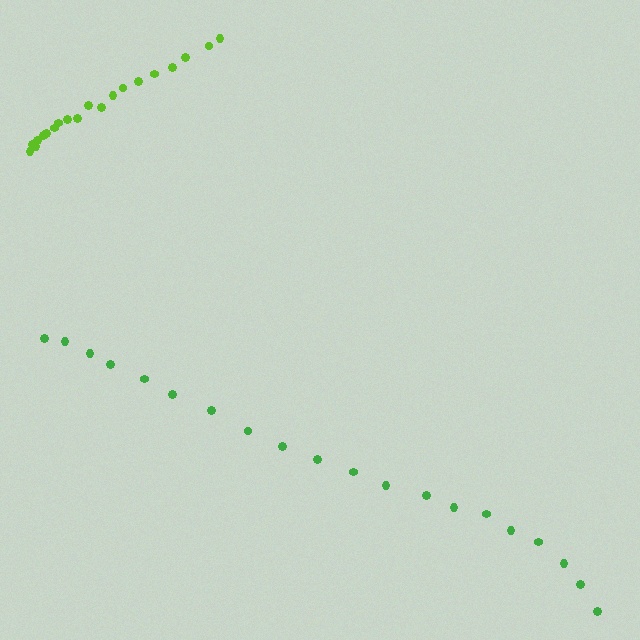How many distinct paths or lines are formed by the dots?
There are 2 distinct paths.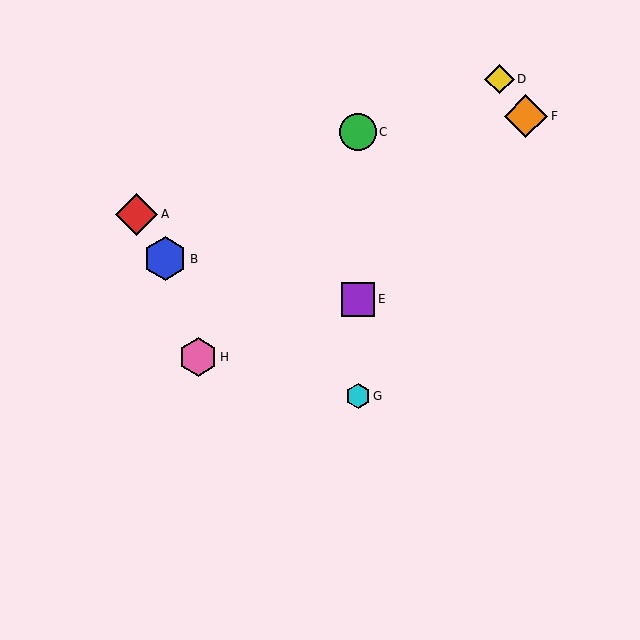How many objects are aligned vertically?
3 objects (C, E, G) are aligned vertically.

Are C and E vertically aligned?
Yes, both are at x≈358.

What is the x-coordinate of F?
Object F is at x≈526.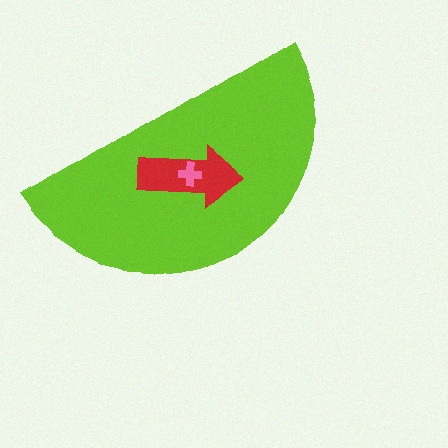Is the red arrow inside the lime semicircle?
Yes.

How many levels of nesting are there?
3.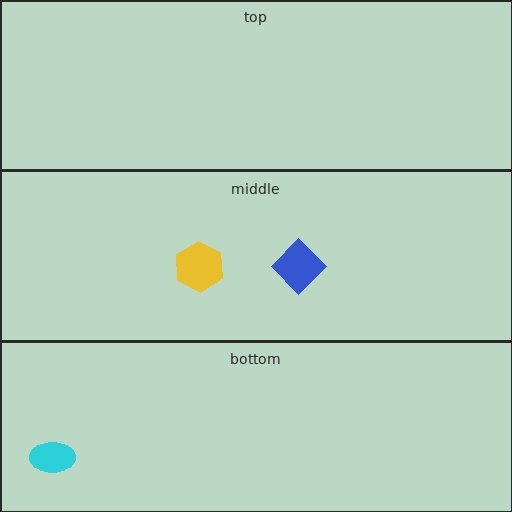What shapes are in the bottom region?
The cyan ellipse.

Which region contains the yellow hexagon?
The middle region.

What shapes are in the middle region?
The blue diamond, the yellow hexagon.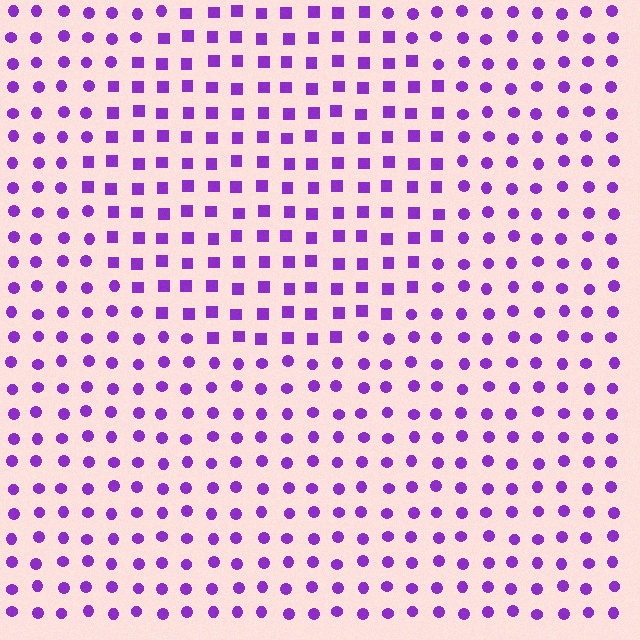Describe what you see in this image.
The image is filled with small purple elements arranged in a uniform grid. A circle-shaped region contains squares, while the surrounding area contains circles. The boundary is defined purely by the change in element shape.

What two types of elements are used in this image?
The image uses squares inside the circle region and circles outside it.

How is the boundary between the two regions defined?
The boundary is defined by a change in element shape: squares inside vs. circles outside. All elements share the same color and spacing.